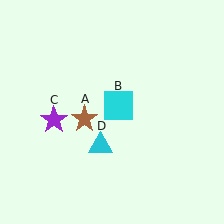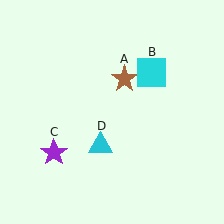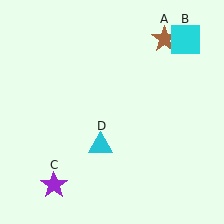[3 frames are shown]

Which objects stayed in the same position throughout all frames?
Cyan triangle (object D) remained stationary.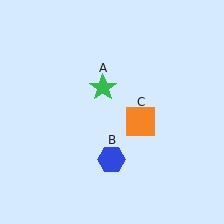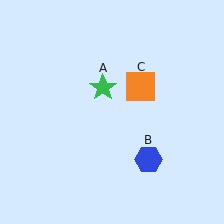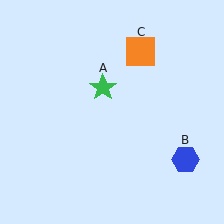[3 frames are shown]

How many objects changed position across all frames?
2 objects changed position: blue hexagon (object B), orange square (object C).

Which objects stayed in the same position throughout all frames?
Green star (object A) remained stationary.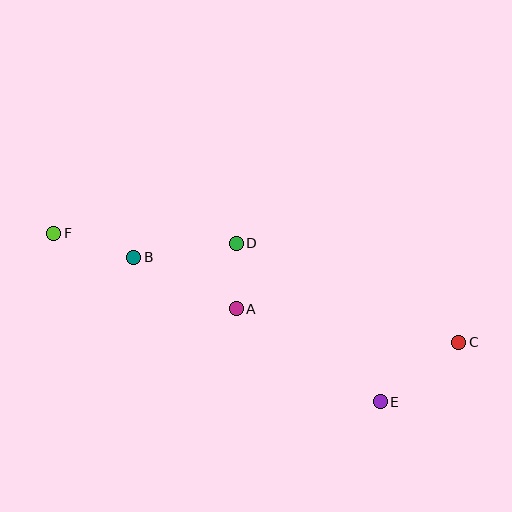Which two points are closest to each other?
Points A and D are closest to each other.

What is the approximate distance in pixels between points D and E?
The distance between D and E is approximately 214 pixels.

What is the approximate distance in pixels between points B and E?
The distance between B and E is approximately 286 pixels.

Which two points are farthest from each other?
Points C and F are farthest from each other.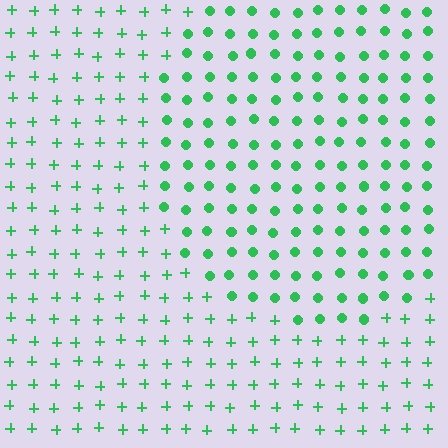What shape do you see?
I see a circle.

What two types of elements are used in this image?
The image uses circles inside the circle region and plus signs outside it.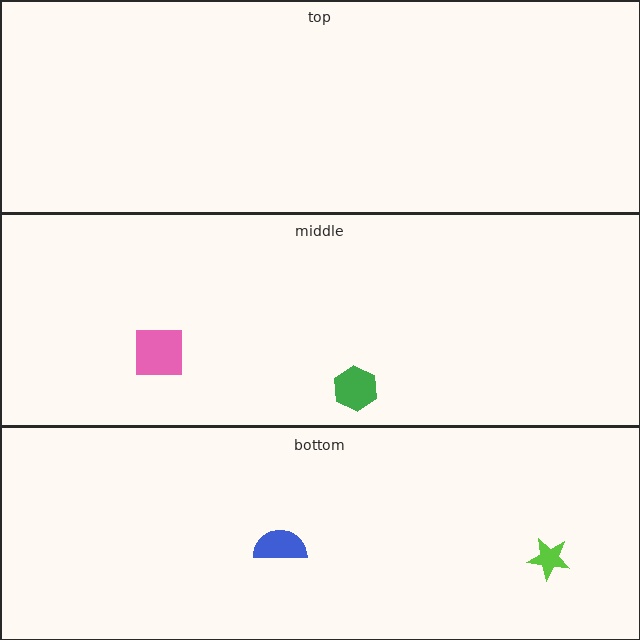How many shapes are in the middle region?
2.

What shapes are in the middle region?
The green hexagon, the pink square.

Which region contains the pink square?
The middle region.